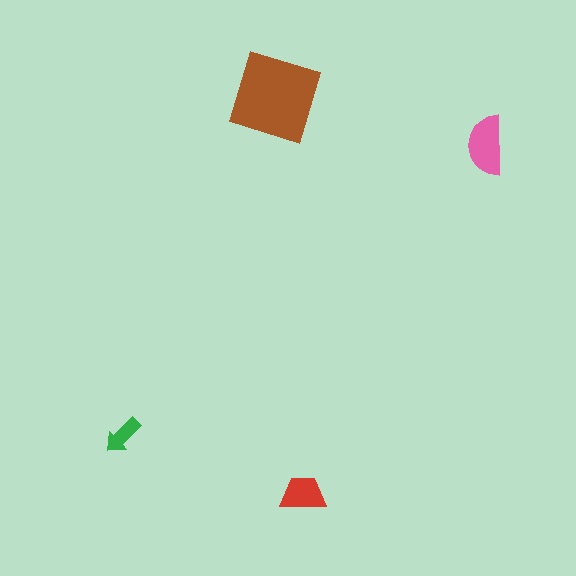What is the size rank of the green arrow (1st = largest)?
4th.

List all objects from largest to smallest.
The brown square, the pink semicircle, the red trapezoid, the green arrow.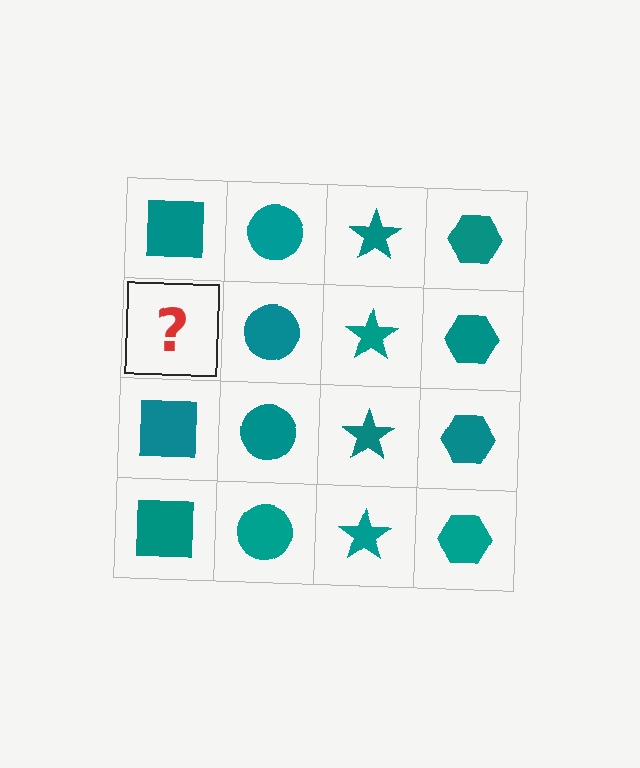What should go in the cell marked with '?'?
The missing cell should contain a teal square.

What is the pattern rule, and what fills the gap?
The rule is that each column has a consistent shape. The gap should be filled with a teal square.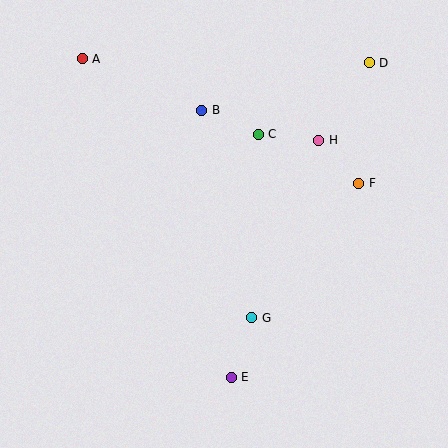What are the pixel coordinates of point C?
Point C is at (258, 134).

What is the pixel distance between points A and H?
The distance between A and H is 250 pixels.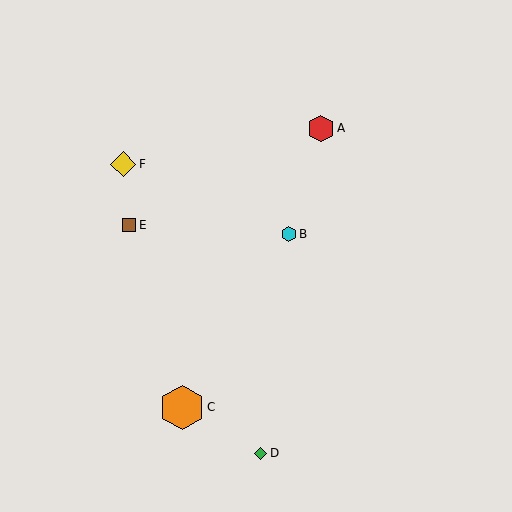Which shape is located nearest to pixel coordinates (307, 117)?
The red hexagon (labeled A) at (321, 128) is nearest to that location.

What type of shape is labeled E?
Shape E is a brown square.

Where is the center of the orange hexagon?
The center of the orange hexagon is at (182, 407).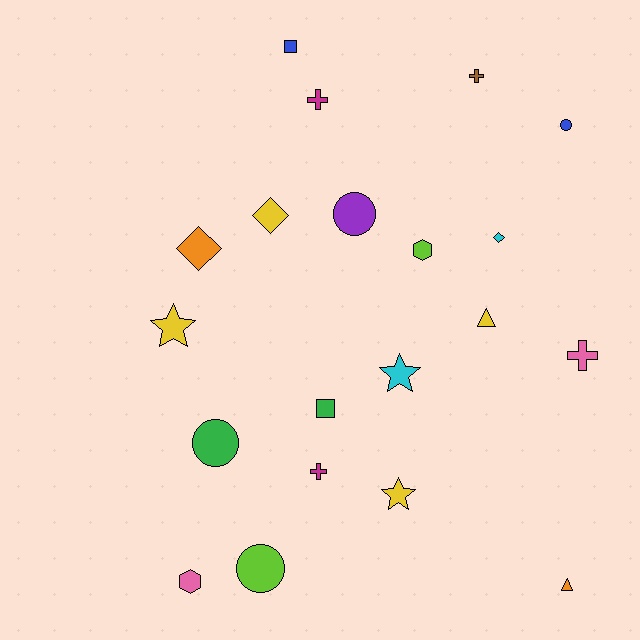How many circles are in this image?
There are 4 circles.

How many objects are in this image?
There are 20 objects.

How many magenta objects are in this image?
There are 2 magenta objects.